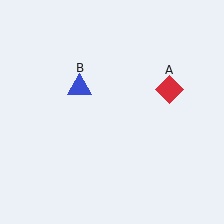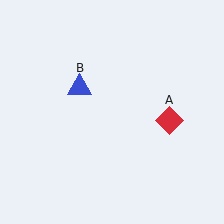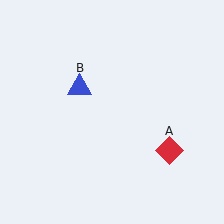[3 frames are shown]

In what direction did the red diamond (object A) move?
The red diamond (object A) moved down.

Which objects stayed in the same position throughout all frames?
Blue triangle (object B) remained stationary.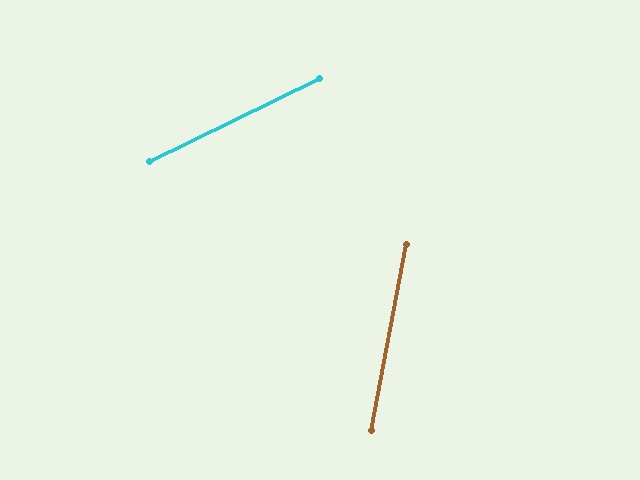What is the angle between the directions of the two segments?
Approximately 53 degrees.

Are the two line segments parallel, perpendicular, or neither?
Neither parallel nor perpendicular — they differ by about 53°.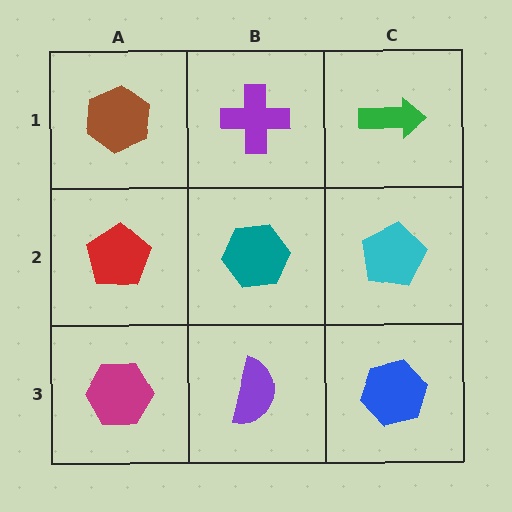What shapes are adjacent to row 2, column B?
A purple cross (row 1, column B), a purple semicircle (row 3, column B), a red pentagon (row 2, column A), a cyan pentagon (row 2, column C).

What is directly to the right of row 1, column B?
A green arrow.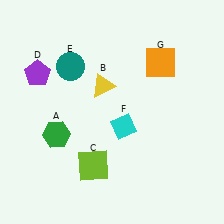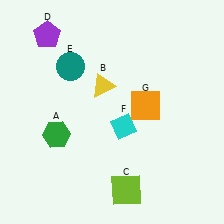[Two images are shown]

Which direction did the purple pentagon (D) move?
The purple pentagon (D) moved up.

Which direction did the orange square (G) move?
The orange square (G) moved down.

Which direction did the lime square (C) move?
The lime square (C) moved right.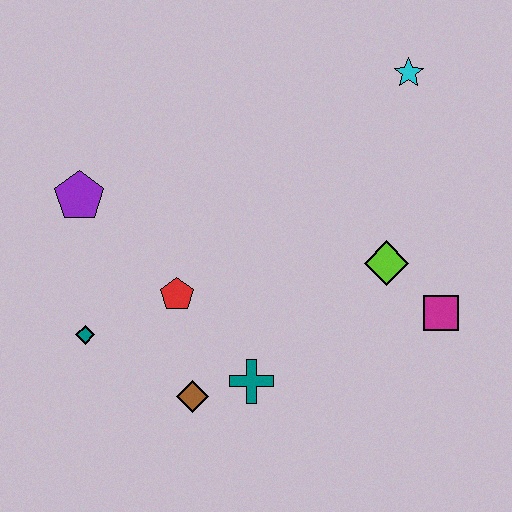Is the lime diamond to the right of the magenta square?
No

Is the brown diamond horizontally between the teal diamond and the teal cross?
Yes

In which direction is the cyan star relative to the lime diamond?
The cyan star is above the lime diamond.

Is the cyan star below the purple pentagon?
No